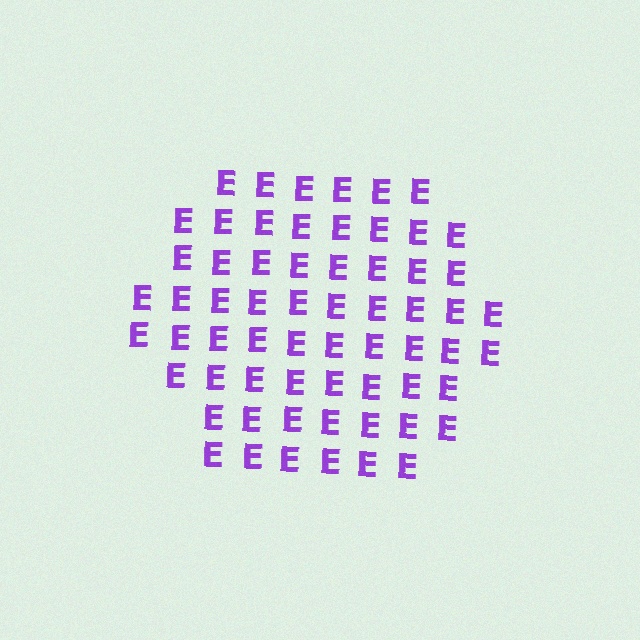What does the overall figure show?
The overall figure shows a hexagon.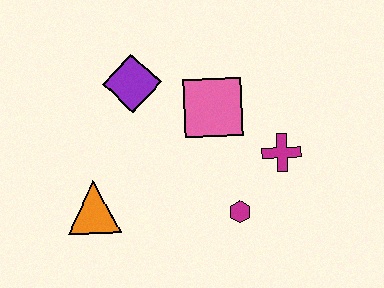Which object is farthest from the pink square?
The orange triangle is farthest from the pink square.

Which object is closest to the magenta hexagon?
The magenta cross is closest to the magenta hexagon.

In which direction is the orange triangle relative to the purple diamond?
The orange triangle is below the purple diamond.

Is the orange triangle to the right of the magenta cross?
No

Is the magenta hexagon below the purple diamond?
Yes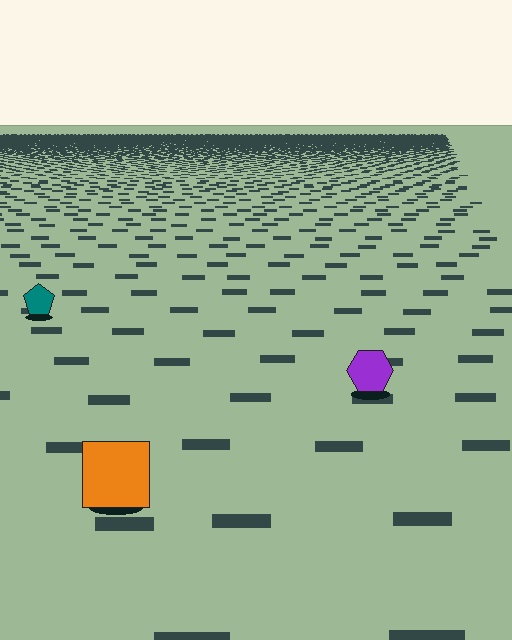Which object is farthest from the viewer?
The teal pentagon is farthest from the viewer. It appears smaller and the ground texture around it is denser.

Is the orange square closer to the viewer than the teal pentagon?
Yes. The orange square is closer — you can tell from the texture gradient: the ground texture is coarser near it.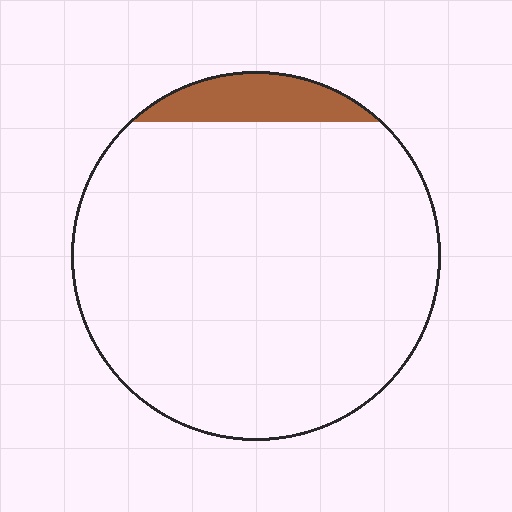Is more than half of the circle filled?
No.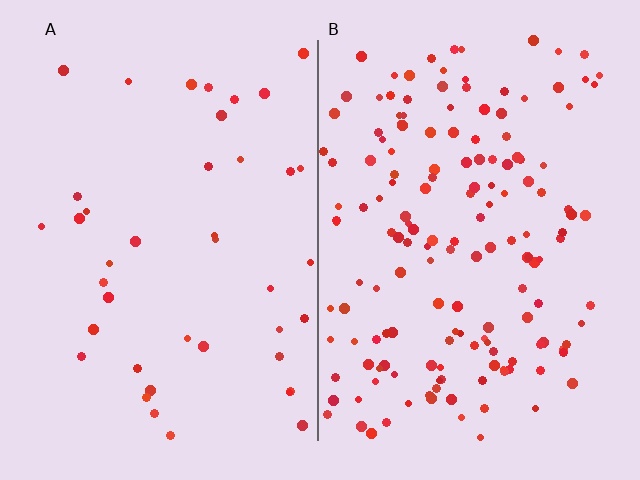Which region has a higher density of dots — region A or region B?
B (the right).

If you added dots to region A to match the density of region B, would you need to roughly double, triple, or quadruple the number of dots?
Approximately quadruple.